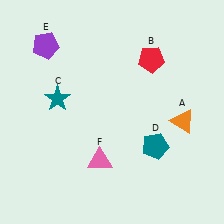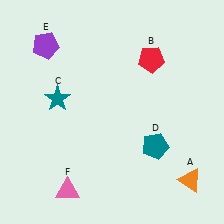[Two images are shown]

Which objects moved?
The objects that moved are: the orange triangle (A), the pink triangle (F).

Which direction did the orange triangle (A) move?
The orange triangle (A) moved down.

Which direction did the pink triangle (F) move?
The pink triangle (F) moved left.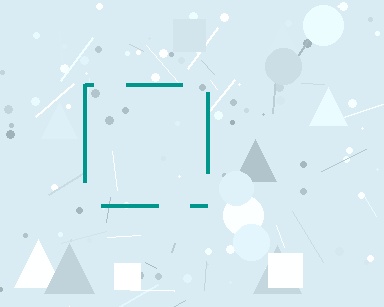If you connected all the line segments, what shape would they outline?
They would outline a square.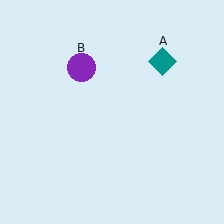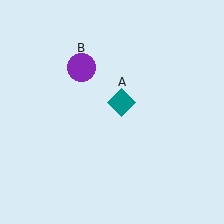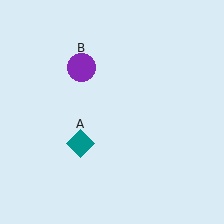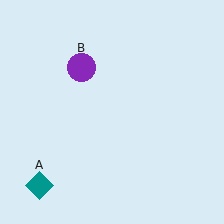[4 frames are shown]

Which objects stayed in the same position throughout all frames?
Purple circle (object B) remained stationary.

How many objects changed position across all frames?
1 object changed position: teal diamond (object A).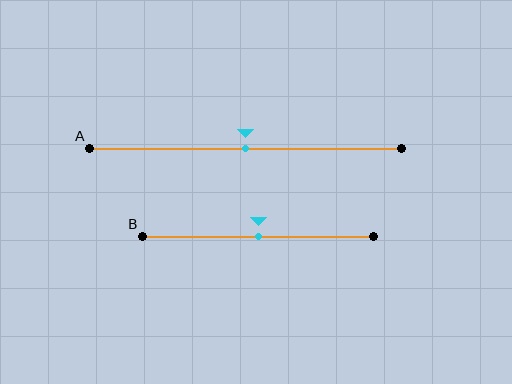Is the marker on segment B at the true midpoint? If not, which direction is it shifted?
Yes, the marker on segment B is at the true midpoint.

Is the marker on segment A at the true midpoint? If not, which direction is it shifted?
Yes, the marker on segment A is at the true midpoint.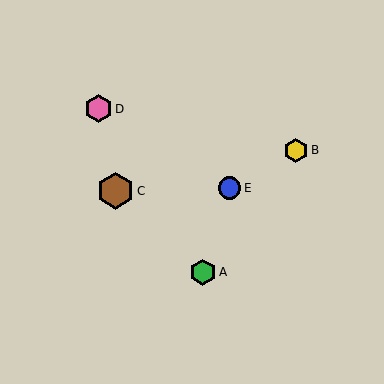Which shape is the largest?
The brown hexagon (labeled C) is the largest.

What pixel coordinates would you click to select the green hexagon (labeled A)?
Click at (203, 272) to select the green hexagon A.